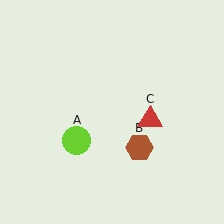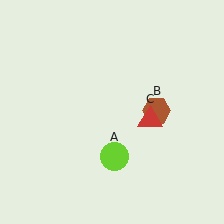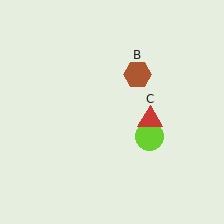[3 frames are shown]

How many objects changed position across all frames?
2 objects changed position: lime circle (object A), brown hexagon (object B).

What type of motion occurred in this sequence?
The lime circle (object A), brown hexagon (object B) rotated counterclockwise around the center of the scene.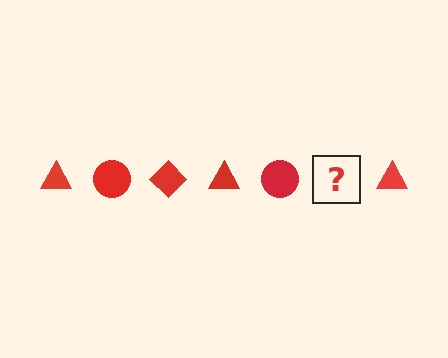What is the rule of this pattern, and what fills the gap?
The rule is that the pattern cycles through triangle, circle, diamond shapes in red. The gap should be filled with a red diamond.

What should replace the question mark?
The question mark should be replaced with a red diamond.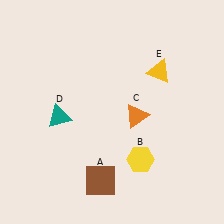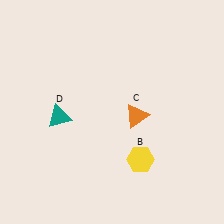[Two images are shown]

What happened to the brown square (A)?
The brown square (A) was removed in Image 2. It was in the bottom-left area of Image 1.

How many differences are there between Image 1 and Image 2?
There are 2 differences between the two images.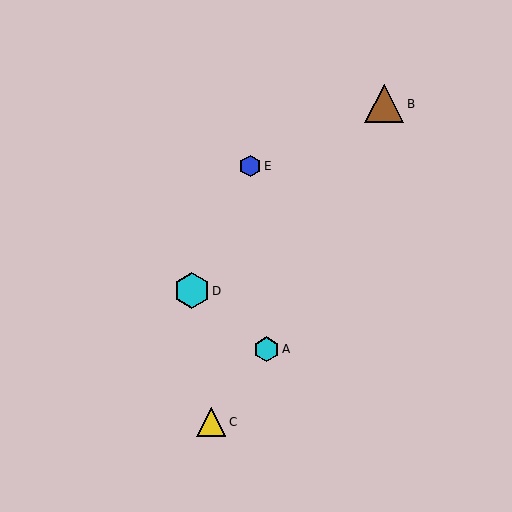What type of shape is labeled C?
Shape C is a yellow triangle.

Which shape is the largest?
The brown triangle (labeled B) is the largest.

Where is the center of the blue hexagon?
The center of the blue hexagon is at (250, 166).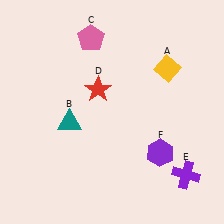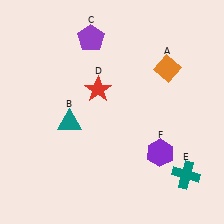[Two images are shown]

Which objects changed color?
A changed from yellow to orange. C changed from pink to purple. E changed from purple to teal.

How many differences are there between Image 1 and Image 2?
There are 3 differences between the two images.